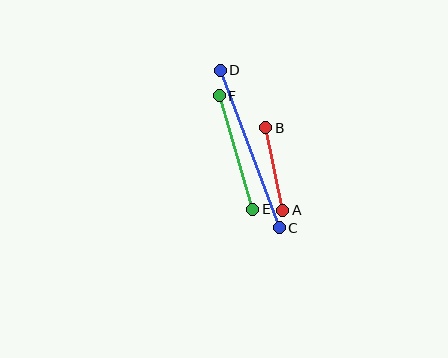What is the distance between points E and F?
The distance is approximately 118 pixels.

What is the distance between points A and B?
The distance is approximately 84 pixels.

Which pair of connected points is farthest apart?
Points C and D are farthest apart.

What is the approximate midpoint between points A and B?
The midpoint is at approximately (274, 169) pixels.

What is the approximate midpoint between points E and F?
The midpoint is at approximately (236, 152) pixels.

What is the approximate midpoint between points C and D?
The midpoint is at approximately (250, 149) pixels.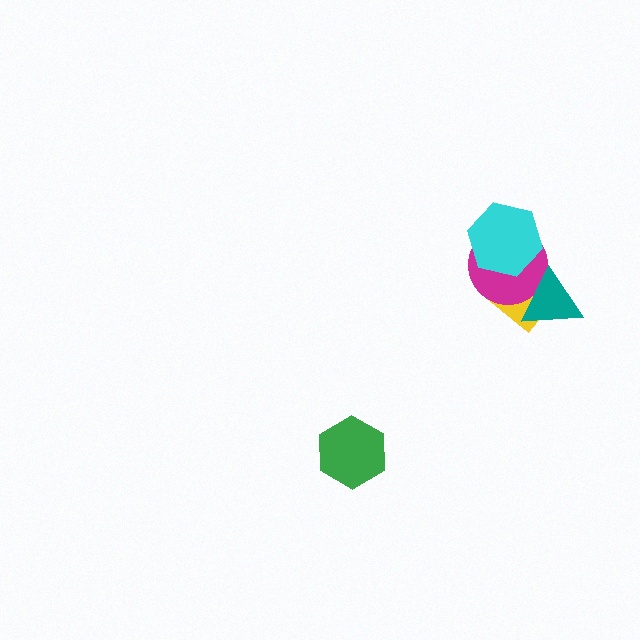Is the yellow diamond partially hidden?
Yes, it is partially covered by another shape.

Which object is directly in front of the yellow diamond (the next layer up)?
The magenta circle is directly in front of the yellow diamond.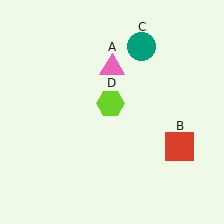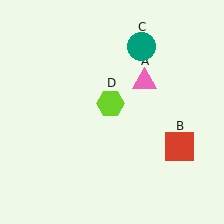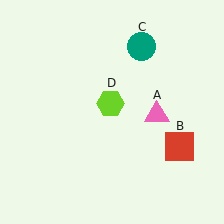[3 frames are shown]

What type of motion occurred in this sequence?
The pink triangle (object A) rotated clockwise around the center of the scene.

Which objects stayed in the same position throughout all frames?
Red square (object B) and teal circle (object C) and lime hexagon (object D) remained stationary.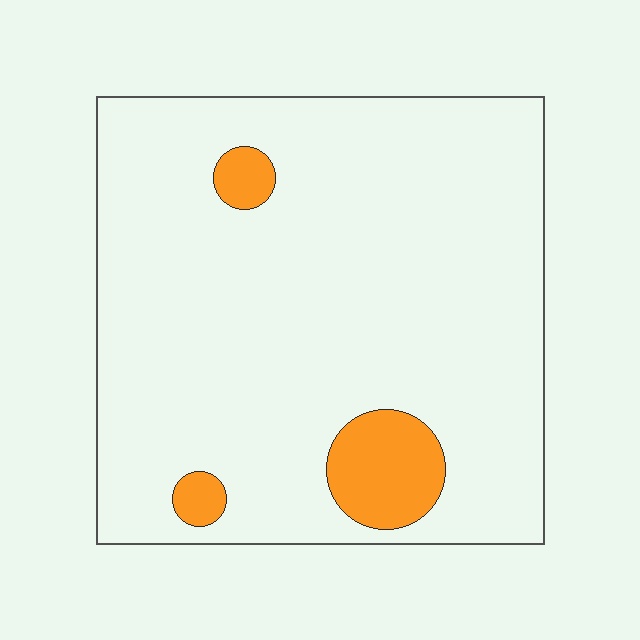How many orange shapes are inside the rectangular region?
3.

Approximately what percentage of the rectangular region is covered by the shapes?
Approximately 10%.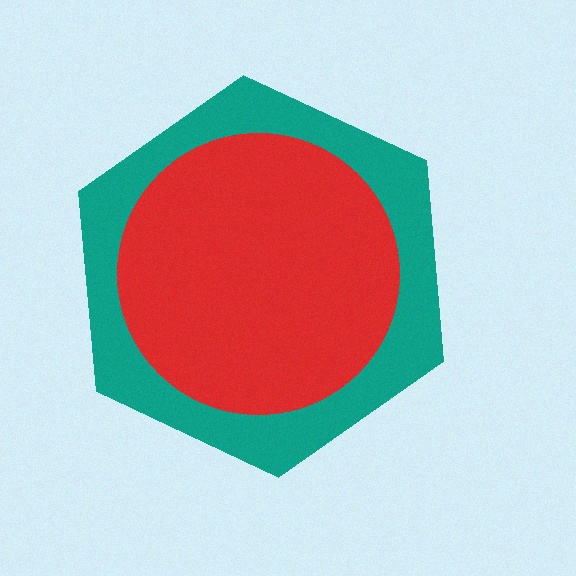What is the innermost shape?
The red circle.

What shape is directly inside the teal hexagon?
The red circle.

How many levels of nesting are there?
2.